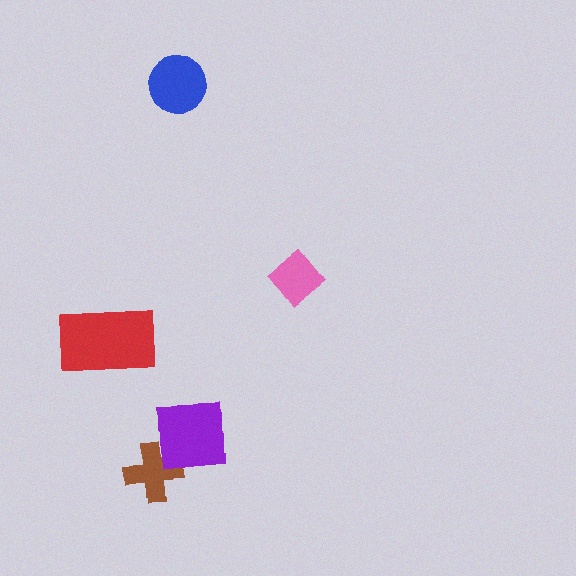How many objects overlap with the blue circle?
0 objects overlap with the blue circle.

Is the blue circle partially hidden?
No, no other shape covers it.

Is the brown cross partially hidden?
Yes, it is partially covered by another shape.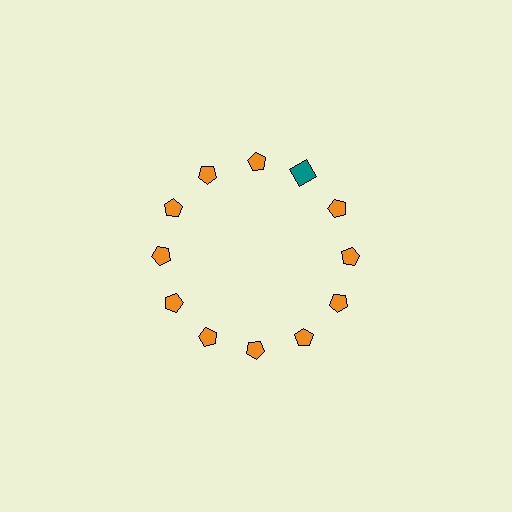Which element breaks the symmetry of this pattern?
The teal square at roughly the 1 o'clock position breaks the symmetry. All other shapes are orange pentagons.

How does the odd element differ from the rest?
It differs in both color (teal instead of orange) and shape (square instead of pentagon).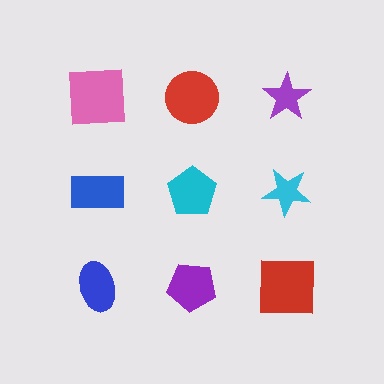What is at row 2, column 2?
A cyan pentagon.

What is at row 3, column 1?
A blue ellipse.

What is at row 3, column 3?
A red square.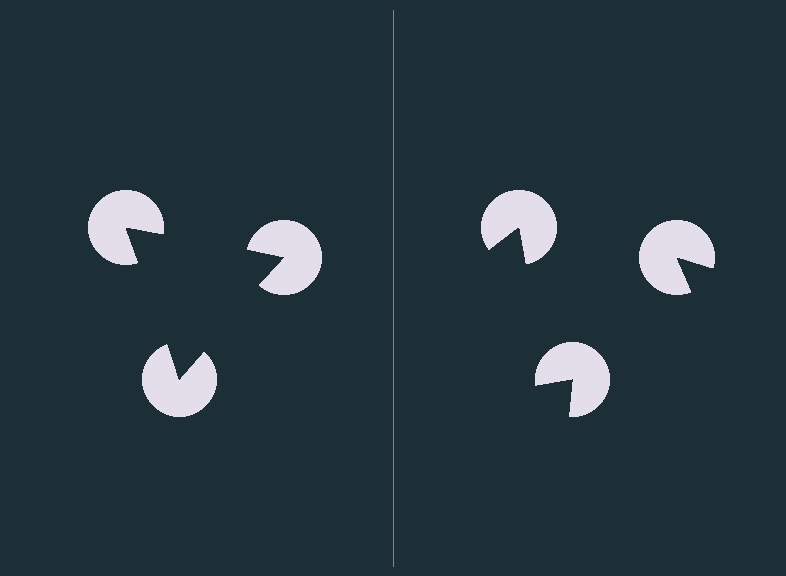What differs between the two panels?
The pac-man discs are positioned identically on both sides; only the wedge orientations differ. On the left they align to a triangle; on the right they are misaligned.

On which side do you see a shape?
An illusory triangle appears on the left side. On the right side the wedge cuts are rotated, so no coherent shape forms.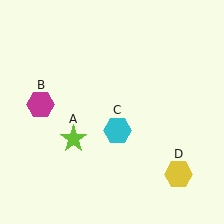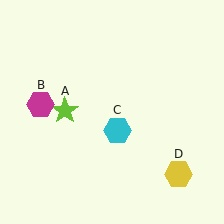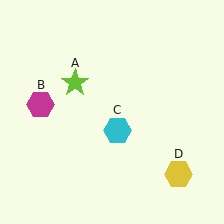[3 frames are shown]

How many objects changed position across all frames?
1 object changed position: lime star (object A).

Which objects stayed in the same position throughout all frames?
Magenta hexagon (object B) and cyan hexagon (object C) and yellow hexagon (object D) remained stationary.